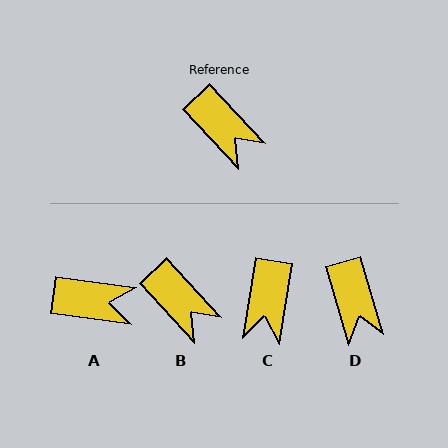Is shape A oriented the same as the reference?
No, it is off by about 40 degrees.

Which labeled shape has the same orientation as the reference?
B.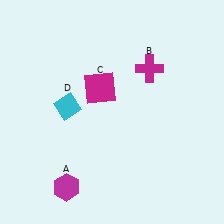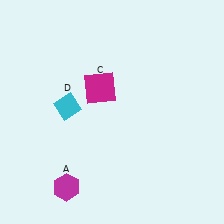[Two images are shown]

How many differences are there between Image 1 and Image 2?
There is 1 difference between the two images.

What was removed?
The magenta cross (B) was removed in Image 2.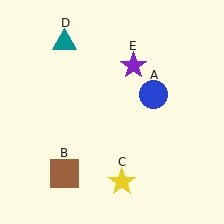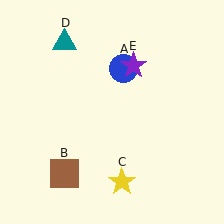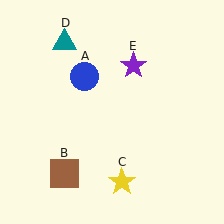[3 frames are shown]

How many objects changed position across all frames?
1 object changed position: blue circle (object A).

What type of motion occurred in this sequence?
The blue circle (object A) rotated counterclockwise around the center of the scene.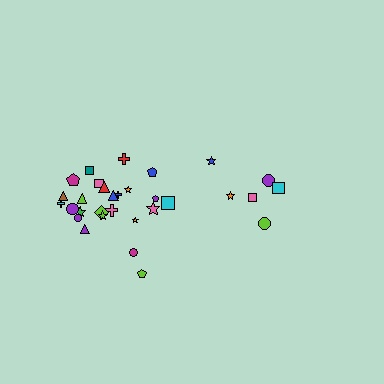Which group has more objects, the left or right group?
The left group.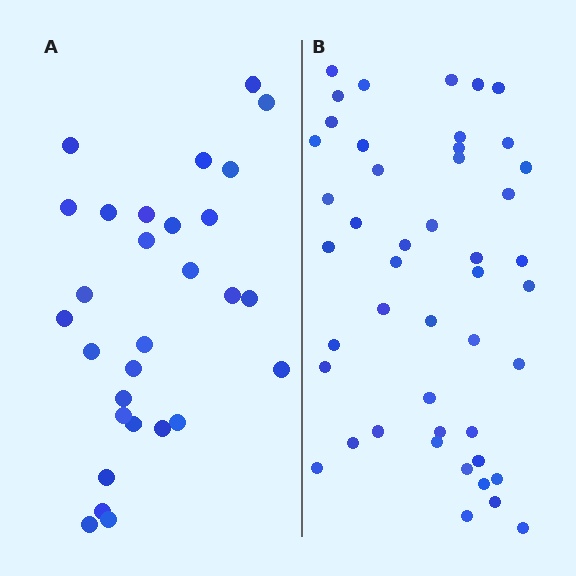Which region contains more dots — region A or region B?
Region B (the right region) has more dots.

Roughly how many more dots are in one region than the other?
Region B has approximately 15 more dots than region A.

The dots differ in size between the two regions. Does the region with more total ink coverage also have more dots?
No. Region A has more total ink coverage because its dots are larger, but region B actually contains more individual dots. Total area can be misleading — the number of items is what matters here.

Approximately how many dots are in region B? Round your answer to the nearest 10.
About 50 dots. (The exact count is 46, which rounds to 50.)